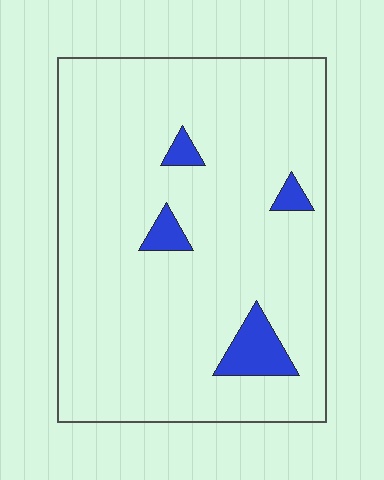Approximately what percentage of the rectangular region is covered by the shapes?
Approximately 5%.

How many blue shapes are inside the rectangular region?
4.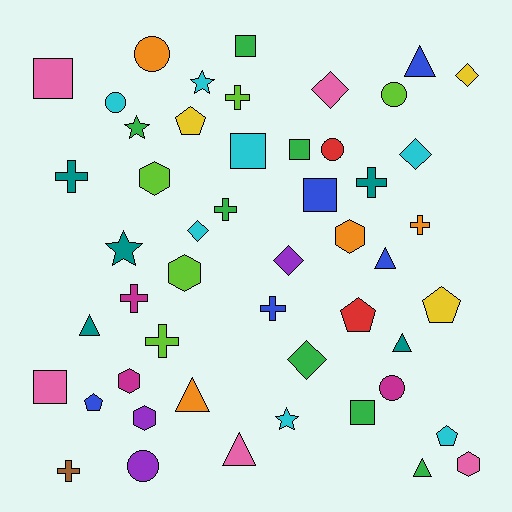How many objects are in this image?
There are 50 objects.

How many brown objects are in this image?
There is 1 brown object.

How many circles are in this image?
There are 6 circles.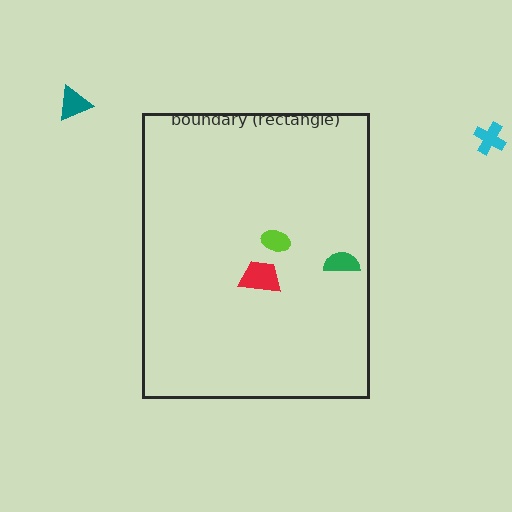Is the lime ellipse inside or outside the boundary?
Inside.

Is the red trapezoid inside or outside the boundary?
Inside.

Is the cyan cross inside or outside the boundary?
Outside.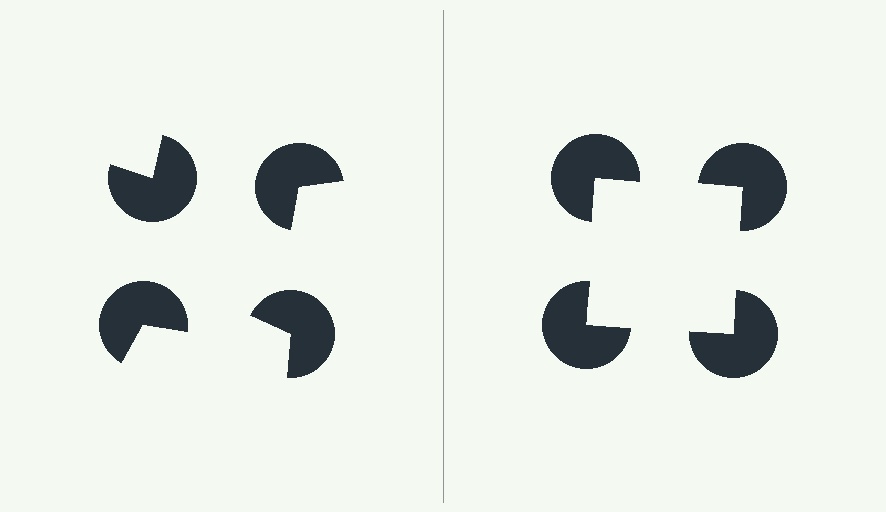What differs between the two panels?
The pac-man discs are positioned identically on both sides; only the wedge orientations differ. On the right they align to a square; on the left they are misaligned.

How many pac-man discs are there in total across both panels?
8 — 4 on each side.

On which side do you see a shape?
An illusory square appears on the right side. On the left side the wedge cuts are rotated, so no coherent shape forms.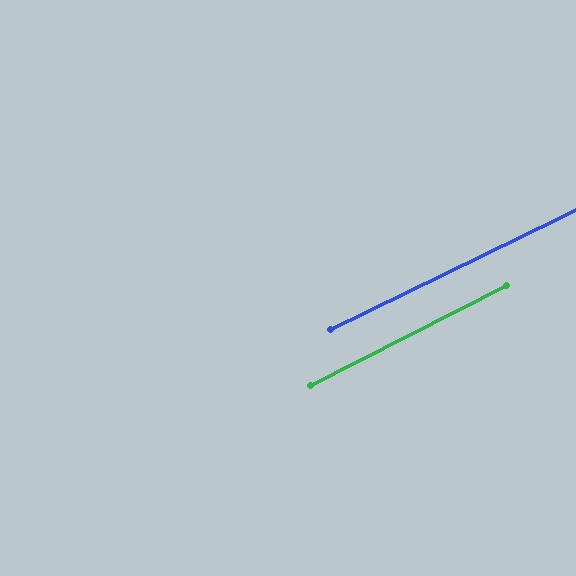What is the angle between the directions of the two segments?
Approximately 1 degree.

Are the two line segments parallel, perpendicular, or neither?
Parallel — their directions differ by only 0.9°.